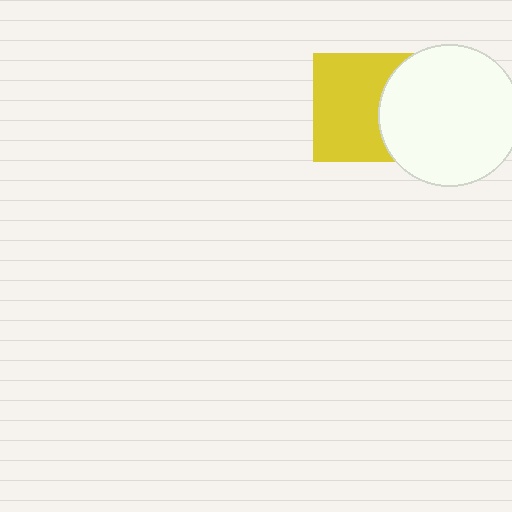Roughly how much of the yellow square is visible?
Most of it is visible (roughly 67%).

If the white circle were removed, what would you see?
You would see the complete yellow square.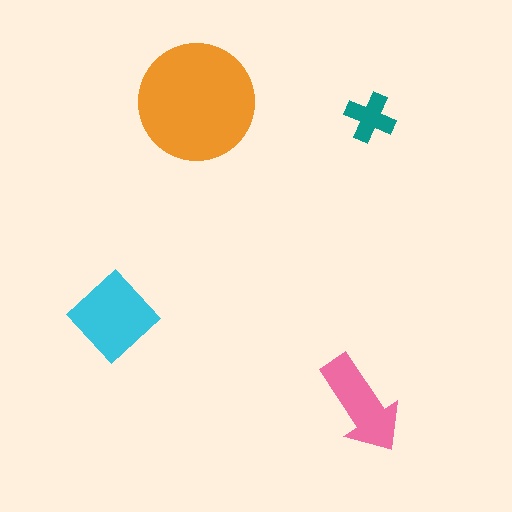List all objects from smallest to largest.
The teal cross, the pink arrow, the cyan diamond, the orange circle.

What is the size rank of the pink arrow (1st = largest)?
3rd.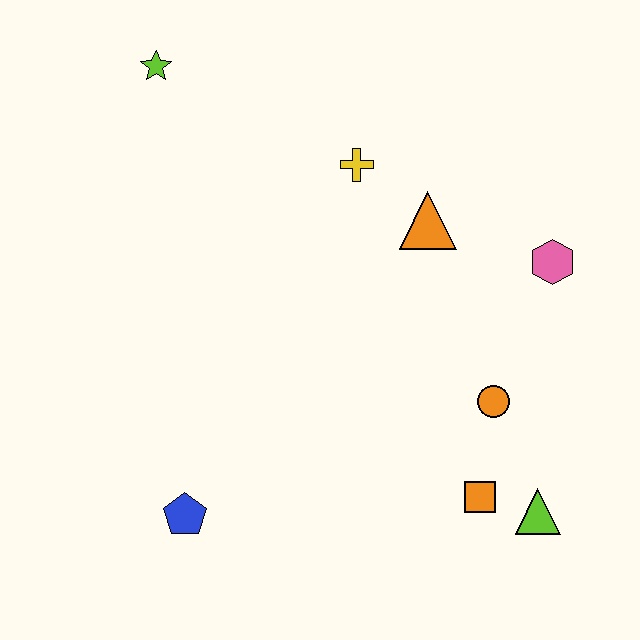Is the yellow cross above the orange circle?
Yes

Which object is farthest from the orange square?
The lime star is farthest from the orange square.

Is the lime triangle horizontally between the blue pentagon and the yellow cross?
No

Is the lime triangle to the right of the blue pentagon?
Yes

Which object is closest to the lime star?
The yellow cross is closest to the lime star.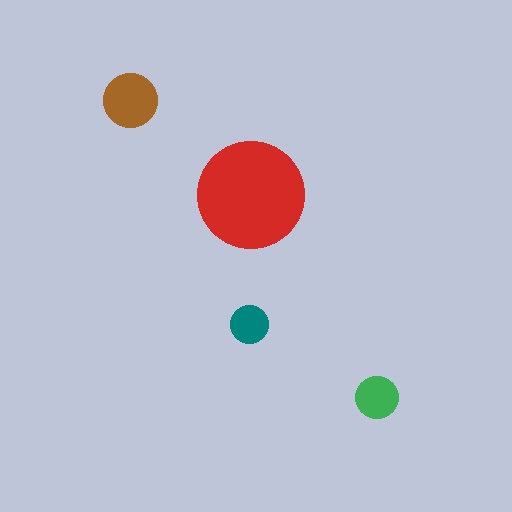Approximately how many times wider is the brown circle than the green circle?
About 1.5 times wider.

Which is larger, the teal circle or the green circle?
The green one.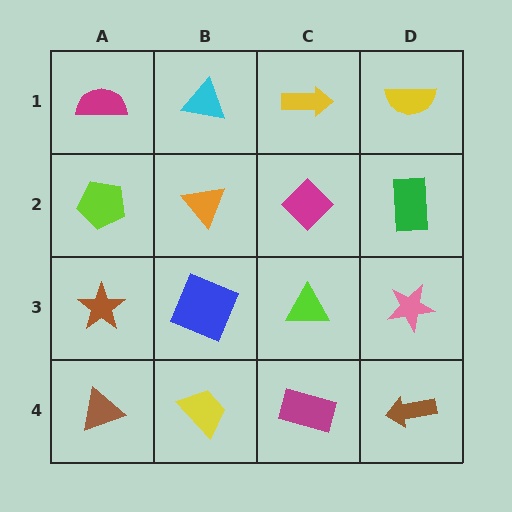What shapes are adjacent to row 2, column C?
A yellow arrow (row 1, column C), a lime triangle (row 3, column C), an orange triangle (row 2, column B), a green rectangle (row 2, column D).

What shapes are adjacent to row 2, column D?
A yellow semicircle (row 1, column D), a pink star (row 3, column D), a magenta diamond (row 2, column C).